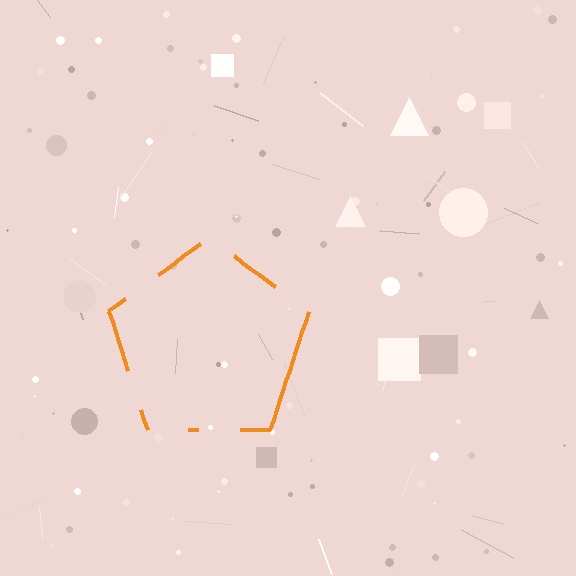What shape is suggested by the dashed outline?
The dashed outline suggests a pentagon.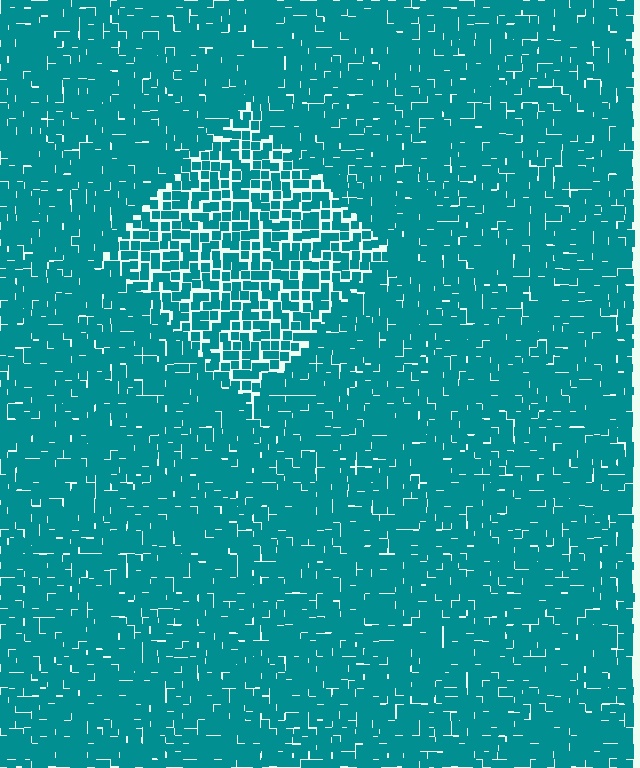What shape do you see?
I see a diamond.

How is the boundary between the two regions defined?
The boundary is defined by a change in element density (approximately 1.6x ratio). All elements are the same color, size, and shape.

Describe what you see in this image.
The image contains small teal elements arranged at two different densities. A diamond-shaped region is visible where the elements are less densely packed than the surrounding area.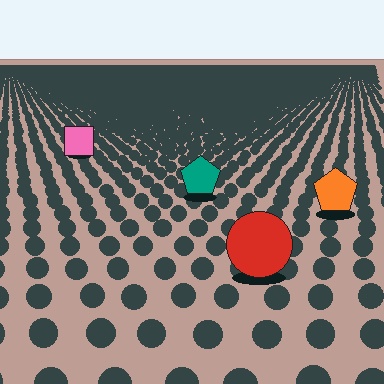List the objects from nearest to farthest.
From nearest to farthest: the red circle, the orange pentagon, the teal pentagon, the pink square.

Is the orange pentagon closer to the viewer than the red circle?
No. The red circle is closer — you can tell from the texture gradient: the ground texture is coarser near it.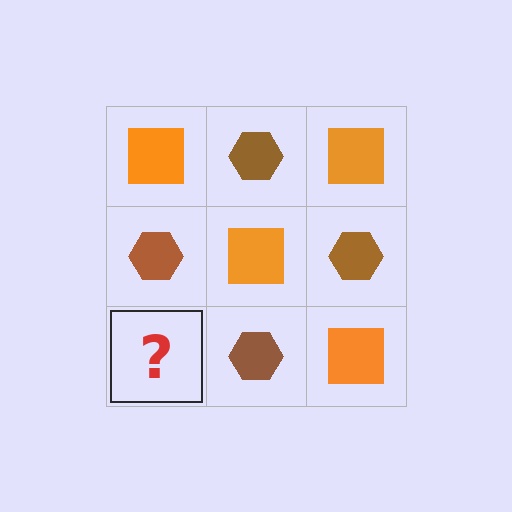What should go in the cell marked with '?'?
The missing cell should contain an orange square.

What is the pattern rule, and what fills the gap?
The rule is that it alternates orange square and brown hexagon in a checkerboard pattern. The gap should be filled with an orange square.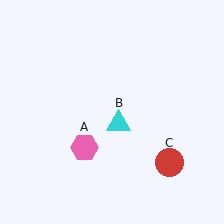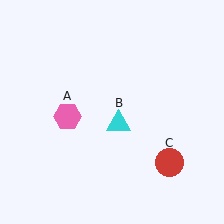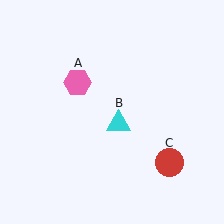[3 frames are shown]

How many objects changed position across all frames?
1 object changed position: pink hexagon (object A).